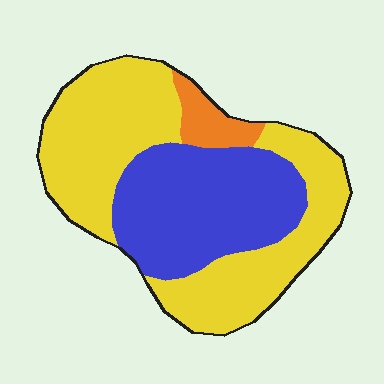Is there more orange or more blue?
Blue.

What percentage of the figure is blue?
Blue covers 37% of the figure.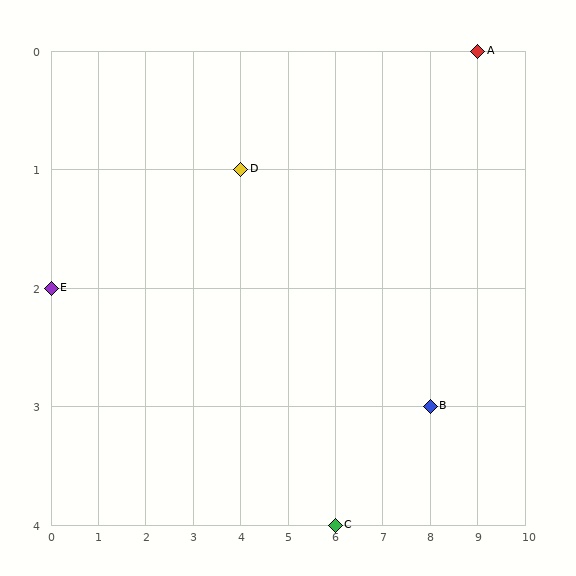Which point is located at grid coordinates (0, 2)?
Point E is at (0, 2).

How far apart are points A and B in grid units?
Points A and B are 1 column and 3 rows apart (about 3.2 grid units diagonally).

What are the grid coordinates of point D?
Point D is at grid coordinates (4, 1).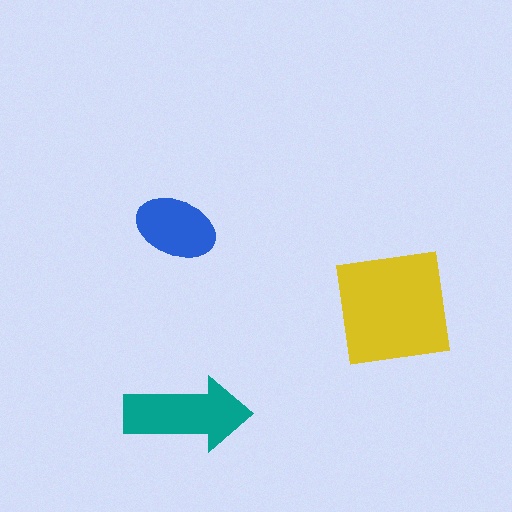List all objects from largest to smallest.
The yellow square, the teal arrow, the blue ellipse.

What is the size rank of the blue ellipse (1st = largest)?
3rd.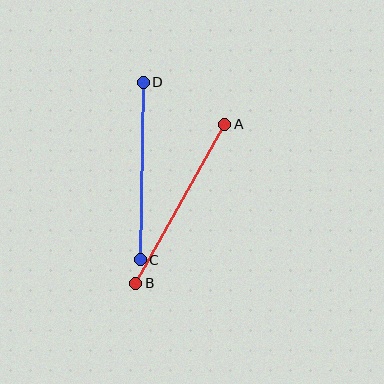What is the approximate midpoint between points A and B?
The midpoint is at approximately (180, 204) pixels.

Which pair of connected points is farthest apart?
Points A and B are farthest apart.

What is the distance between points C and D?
The distance is approximately 178 pixels.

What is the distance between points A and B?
The distance is approximately 182 pixels.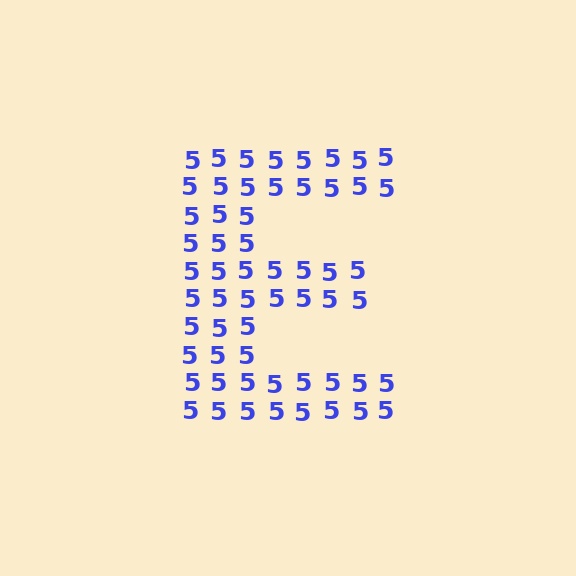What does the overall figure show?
The overall figure shows the letter E.